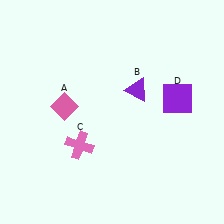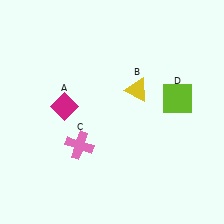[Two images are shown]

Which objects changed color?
A changed from pink to magenta. B changed from purple to yellow. D changed from purple to lime.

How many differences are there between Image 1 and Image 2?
There are 3 differences between the two images.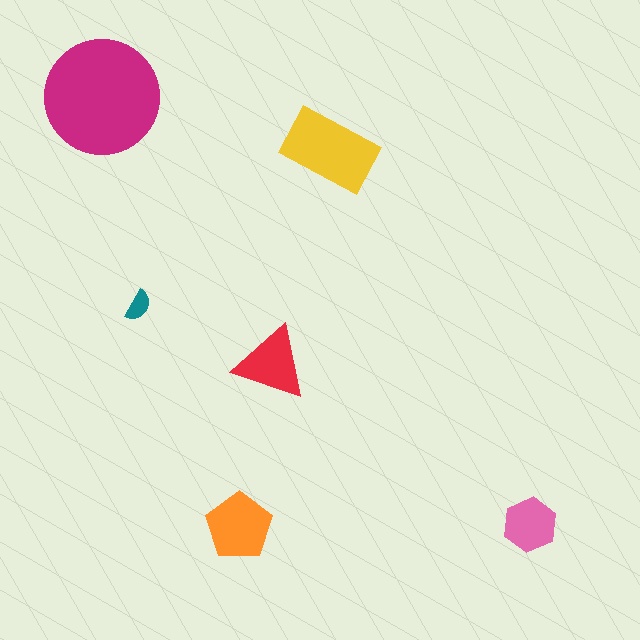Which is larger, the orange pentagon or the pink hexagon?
The orange pentagon.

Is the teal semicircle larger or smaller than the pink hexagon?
Smaller.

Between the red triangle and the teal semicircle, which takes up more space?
The red triangle.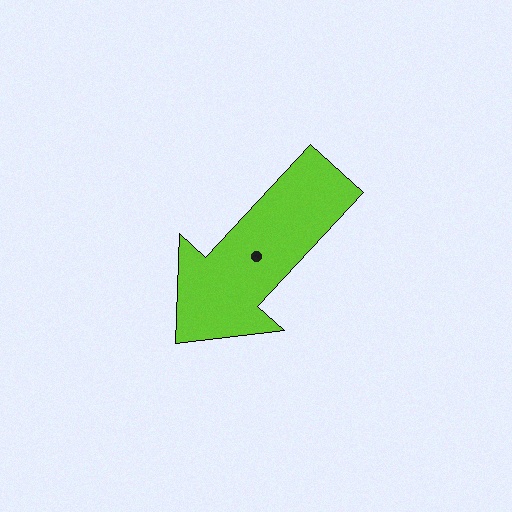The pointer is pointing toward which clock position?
Roughly 7 o'clock.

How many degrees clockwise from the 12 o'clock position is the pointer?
Approximately 223 degrees.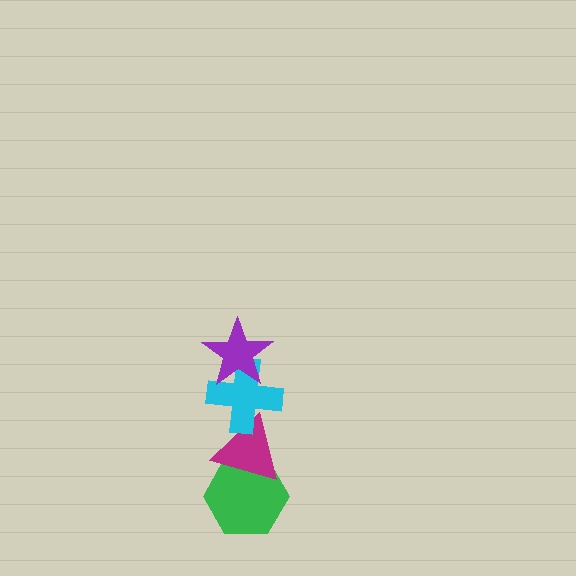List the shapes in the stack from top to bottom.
From top to bottom: the purple star, the cyan cross, the magenta triangle, the green hexagon.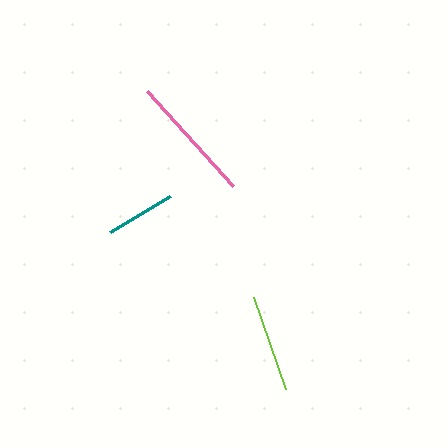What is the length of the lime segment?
The lime segment is approximately 97 pixels long.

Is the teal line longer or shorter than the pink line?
The pink line is longer than the teal line.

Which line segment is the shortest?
The teal line is the shortest at approximately 70 pixels.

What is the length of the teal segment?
The teal segment is approximately 70 pixels long.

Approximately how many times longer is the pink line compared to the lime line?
The pink line is approximately 1.3 times the length of the lime line.